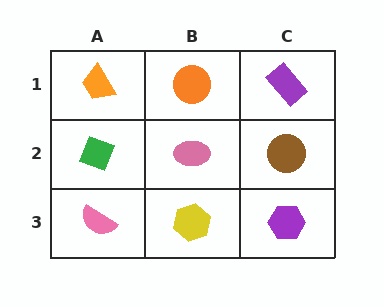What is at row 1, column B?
An orange circle.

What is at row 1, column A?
An orange trapezoid.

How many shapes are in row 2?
3 shapes.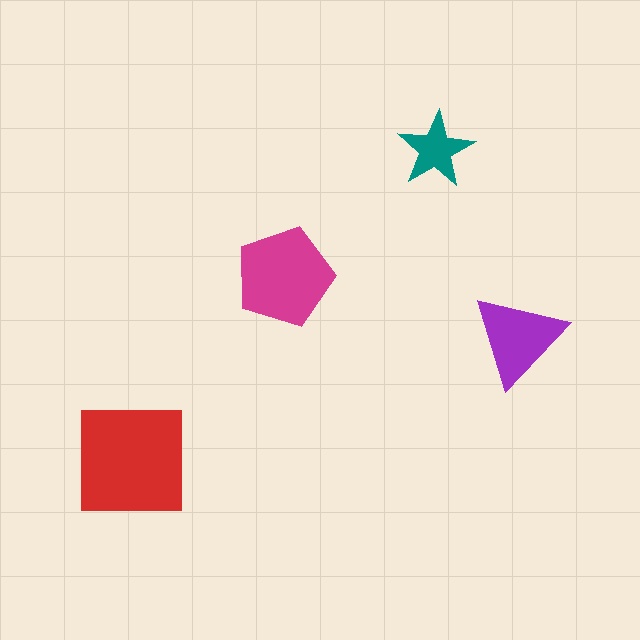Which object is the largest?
The red square.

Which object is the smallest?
The teal star.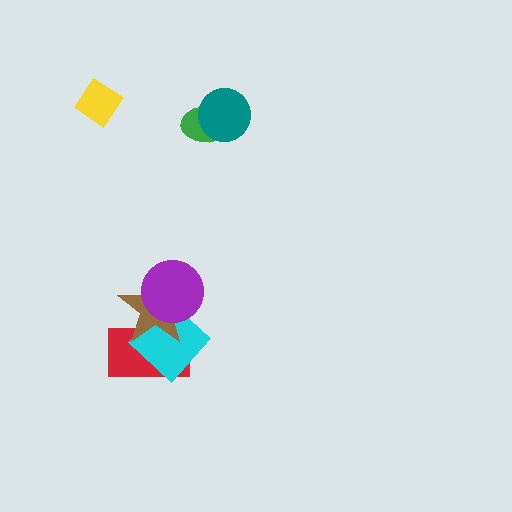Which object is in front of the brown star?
The purple circle is in front of the brown star.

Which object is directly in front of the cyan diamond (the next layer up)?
The brown star is directly in front of the cyan diamond.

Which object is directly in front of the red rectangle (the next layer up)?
The cyan diamond is directly in front of the red rectangle.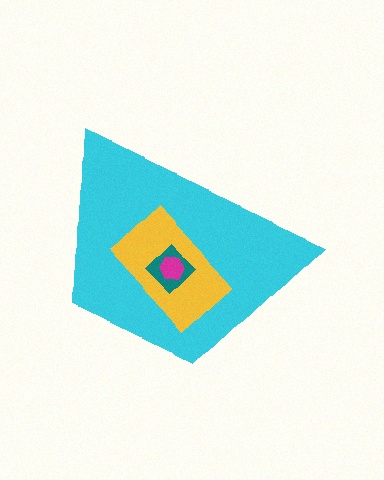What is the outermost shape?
The cyan trapezoid.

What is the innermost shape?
The magenta hexagon.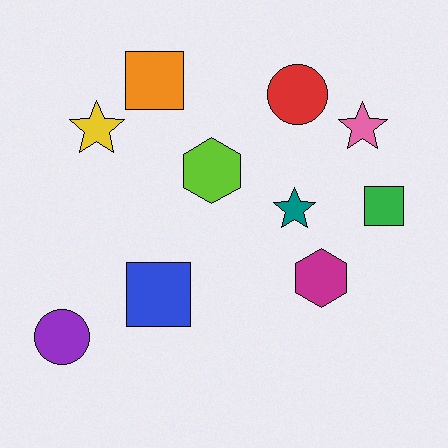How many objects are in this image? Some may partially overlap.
There are 10 objects.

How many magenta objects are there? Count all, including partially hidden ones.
There is 1 magenta object.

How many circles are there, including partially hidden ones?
There are 2 circles.